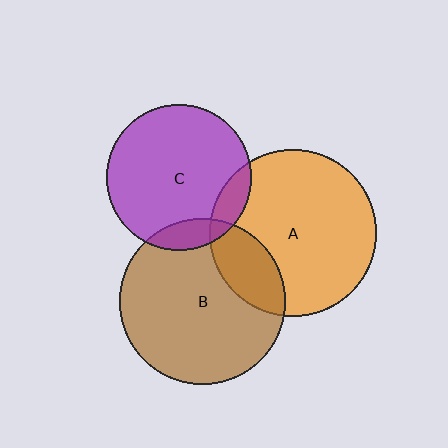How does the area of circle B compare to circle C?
Approximately 1.3 times.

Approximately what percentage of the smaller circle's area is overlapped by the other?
Approximately 10%.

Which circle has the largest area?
Circle A (orange).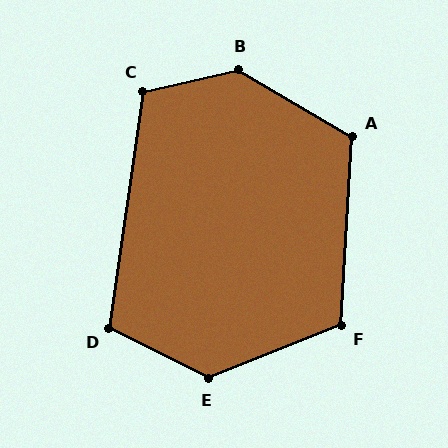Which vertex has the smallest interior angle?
D, at approximately 109 degrees.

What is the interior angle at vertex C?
Approximately 111 degrees (obtuse).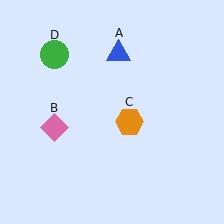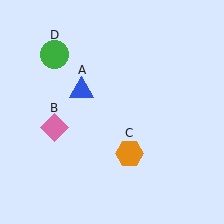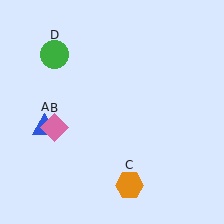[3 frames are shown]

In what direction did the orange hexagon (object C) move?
The orange hexagon (object C) moved down.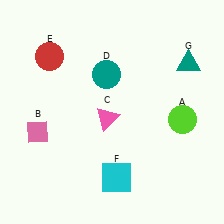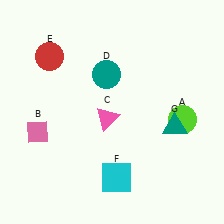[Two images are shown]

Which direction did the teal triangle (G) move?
The teal triangle (G) moved down.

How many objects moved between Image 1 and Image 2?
1 object moved between the two images.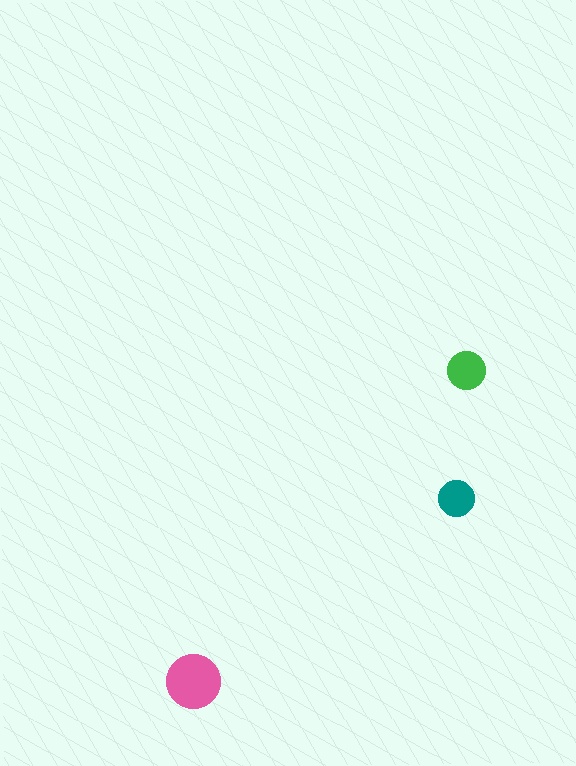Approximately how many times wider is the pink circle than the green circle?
About 1.5 times wider.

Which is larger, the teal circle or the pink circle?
The pink one.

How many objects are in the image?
There are 3 objects in the image.